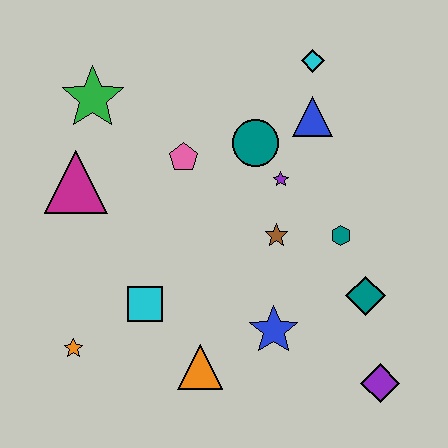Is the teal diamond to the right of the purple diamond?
No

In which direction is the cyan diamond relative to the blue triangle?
The cyan diamond is above the blue triangle.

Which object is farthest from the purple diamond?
The green star is farthest from the purple diamond.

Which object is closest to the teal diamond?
The teal hexagon is closest to the teal diamond.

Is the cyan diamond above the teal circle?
Yes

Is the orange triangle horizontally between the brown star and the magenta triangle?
Yes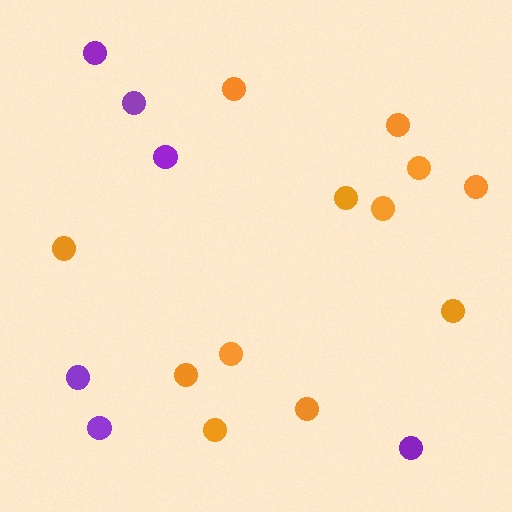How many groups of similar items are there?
There are 2 groups: one group of orange circles (12) and one group of purple circles (6).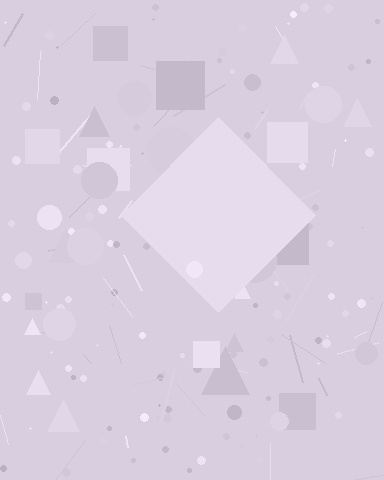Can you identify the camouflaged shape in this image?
The camouflaged shape is a diamond.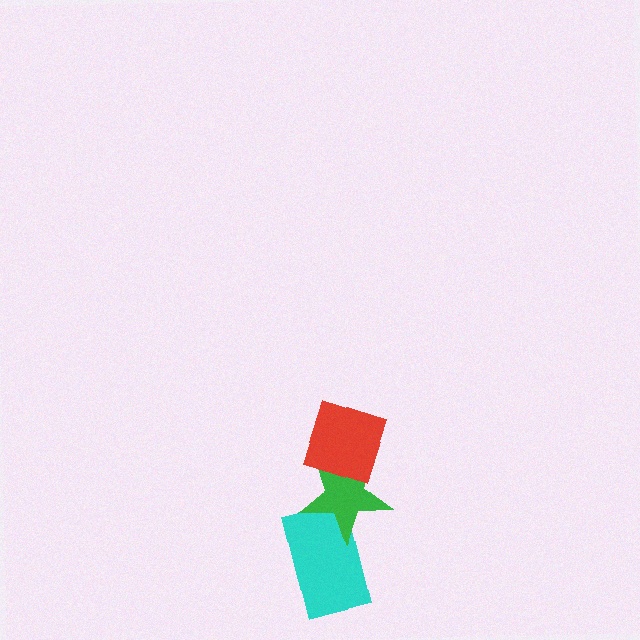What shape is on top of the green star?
The red diamond is on top of the green star.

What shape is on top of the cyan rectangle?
The green star is on top of the cyan rectangle.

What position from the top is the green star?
The green star is 2nd from the top.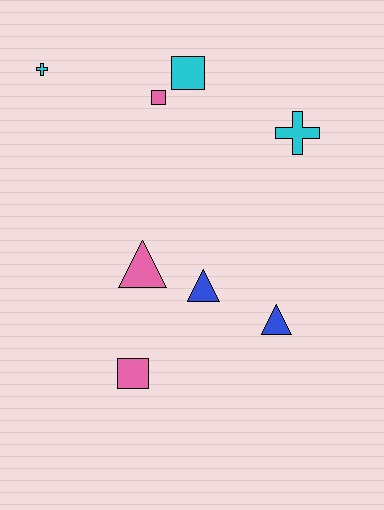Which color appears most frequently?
Cyan, with 3 objects.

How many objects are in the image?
There are 8 objects.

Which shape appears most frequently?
Square, with 3 objects.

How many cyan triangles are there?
There are no cyan triangles.